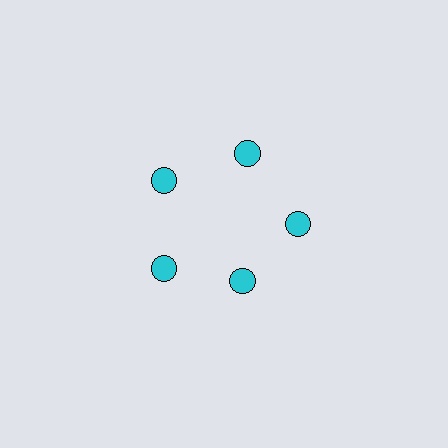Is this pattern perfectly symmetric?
No. The 5 cyan circles are arranged in a ring, but one element near the 5 o'clock position is pulled inward toward the center, breaking the 5-fold rotational symmetry.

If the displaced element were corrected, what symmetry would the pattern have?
It would have 5-fold rotational symmetry — the pattern would map onto itself every 72 degrees.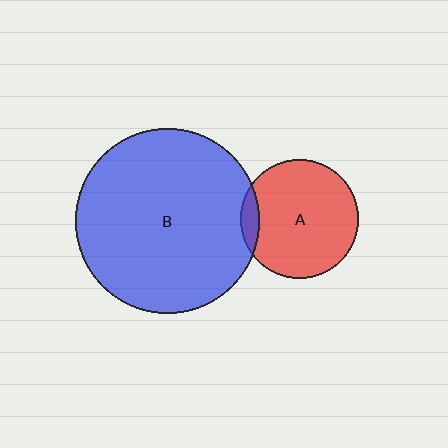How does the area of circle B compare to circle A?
Approximately 2.4 times.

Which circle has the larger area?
Circle B (blue).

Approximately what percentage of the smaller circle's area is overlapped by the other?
Approximately 10%.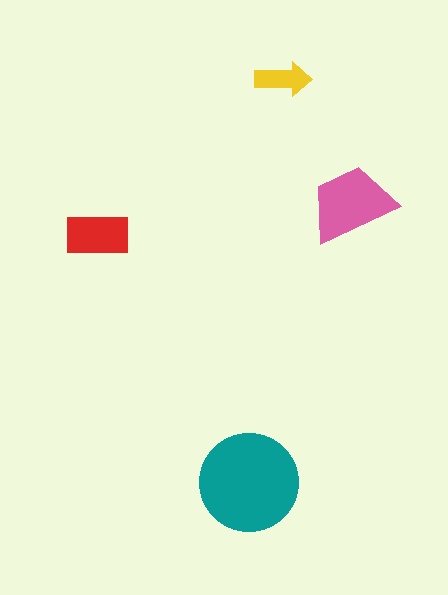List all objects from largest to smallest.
The teal circle, the pink trapezoid, the red rectangle, the yellow arrow.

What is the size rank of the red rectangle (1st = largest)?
3rd.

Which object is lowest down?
The teal circle is bottommost.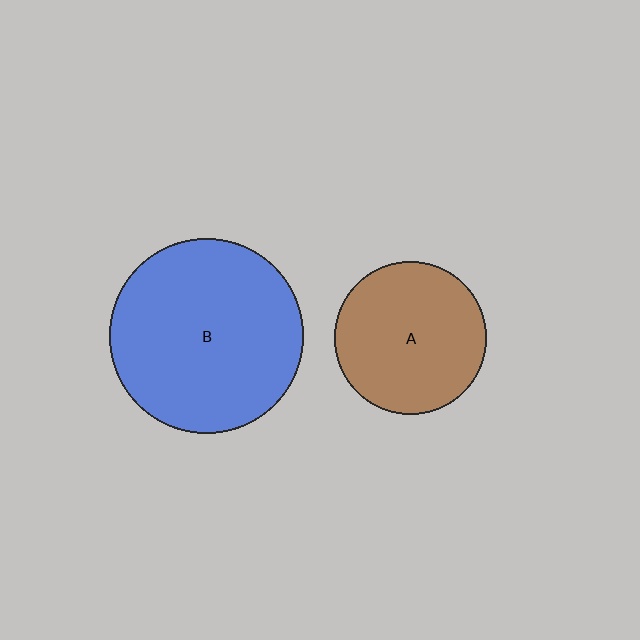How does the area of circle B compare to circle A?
Approximately 1.6 times.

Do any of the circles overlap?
No, none of the circles overlap.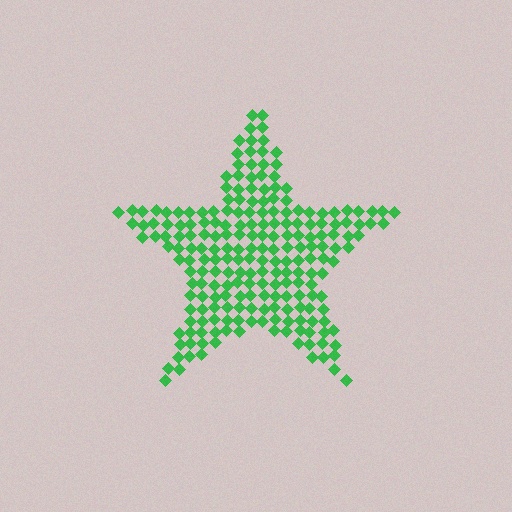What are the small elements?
The small elements are diamonds.